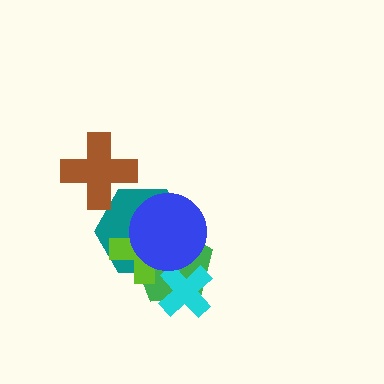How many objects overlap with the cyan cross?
1 object overlaps with the cyan cross.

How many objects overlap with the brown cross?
1 object overlaps with the brown cross.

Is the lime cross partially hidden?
Yes, it is partially covered by another shape.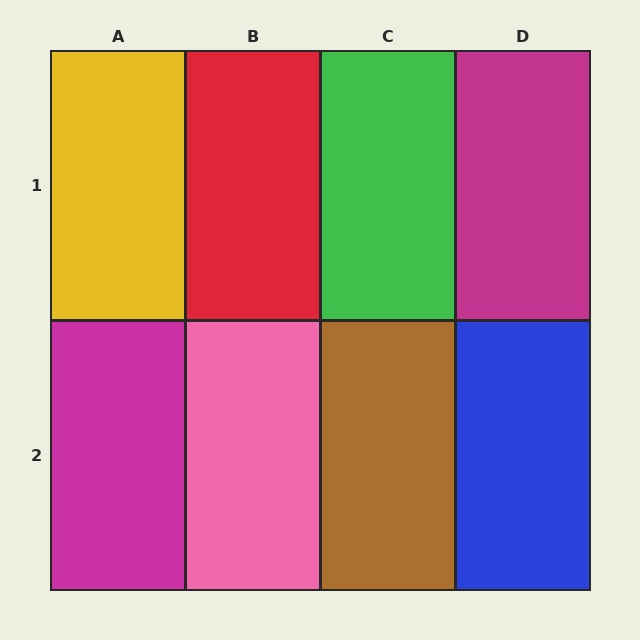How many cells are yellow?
1 cell is yellow.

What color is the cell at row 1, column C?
Green.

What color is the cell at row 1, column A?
Yellow.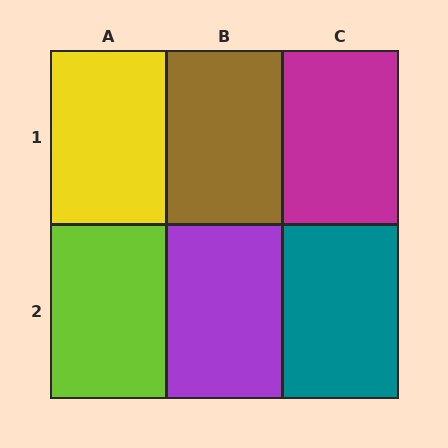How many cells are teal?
1 cell is teal.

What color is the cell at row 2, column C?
Teal.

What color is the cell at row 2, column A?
Lime.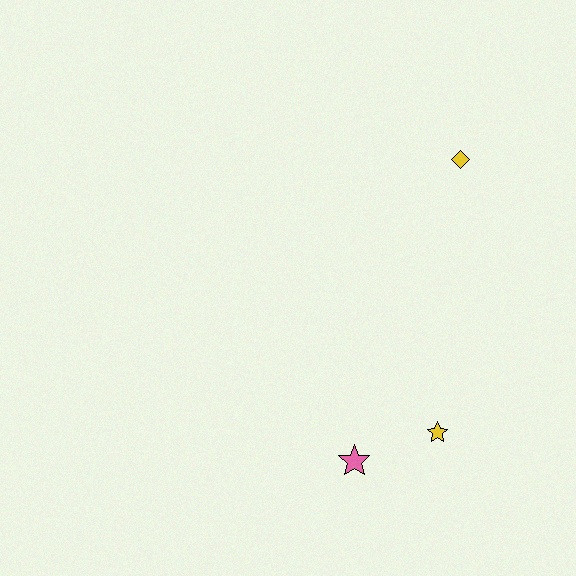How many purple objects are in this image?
There are no purple objects.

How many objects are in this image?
There are 3 objects.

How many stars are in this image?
There are 2 stars.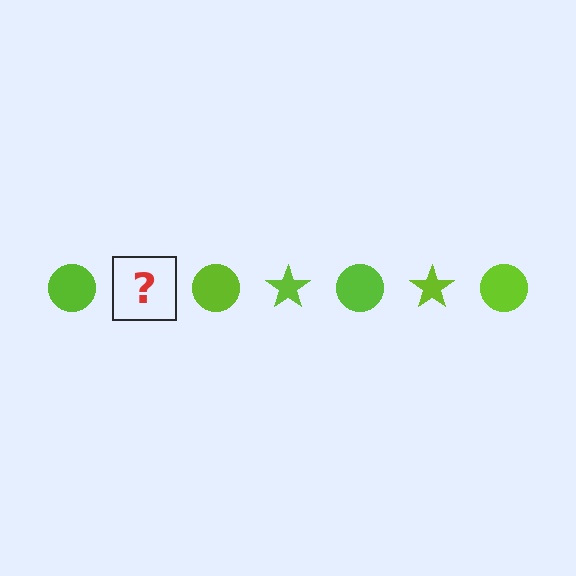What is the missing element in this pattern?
The missing element is a lime star.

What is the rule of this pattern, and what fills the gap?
The rule is that the pattern cycles through circle, star shapes in lime. The gap should be filled with a lime star.